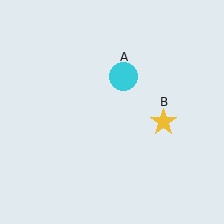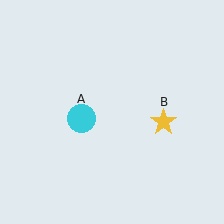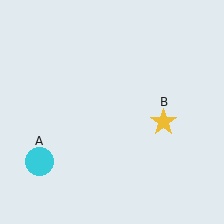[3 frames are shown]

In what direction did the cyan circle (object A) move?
The cyan circle (object A) moved down and to the left.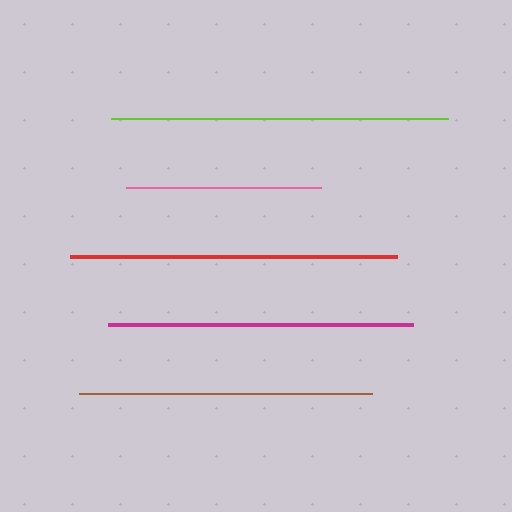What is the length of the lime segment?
The lime segment is approximately 336 pixels long.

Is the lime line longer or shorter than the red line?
The lime line is longer than the red line.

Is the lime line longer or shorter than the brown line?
The lime line is longer than the brown line.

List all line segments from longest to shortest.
From longest to shortest: lime, red, magenta, brown, pink.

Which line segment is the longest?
The lime line is the longest at approximately 336 pixels.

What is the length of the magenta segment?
The magenta segment is approximately 305 pixels long.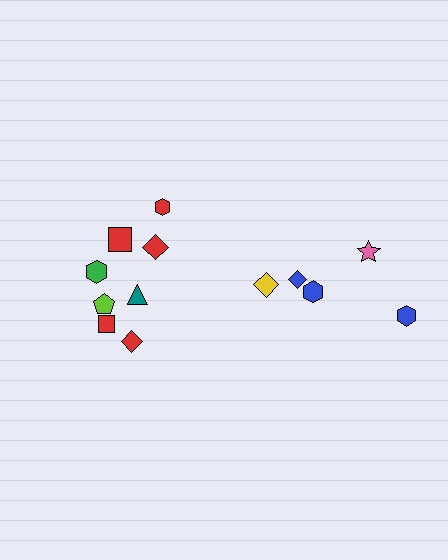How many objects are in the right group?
There are 5 objects.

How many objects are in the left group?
There are 8 objects.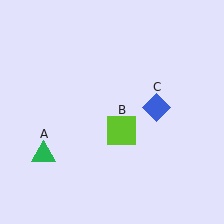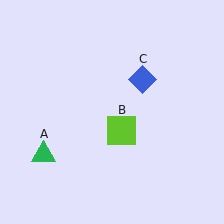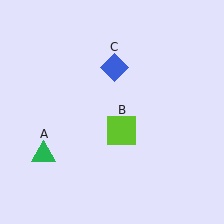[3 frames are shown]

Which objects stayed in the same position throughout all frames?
Green triangle (object A) and lime square (object B) remained stationary.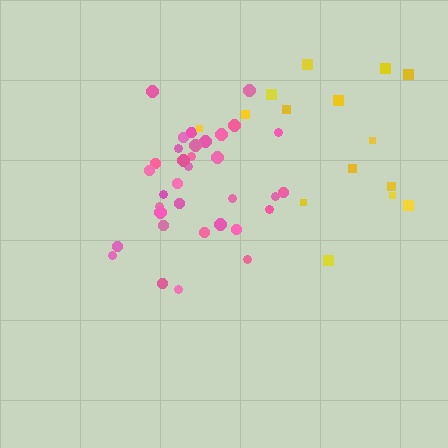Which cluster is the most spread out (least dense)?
Yellow.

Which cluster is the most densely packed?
Pink.